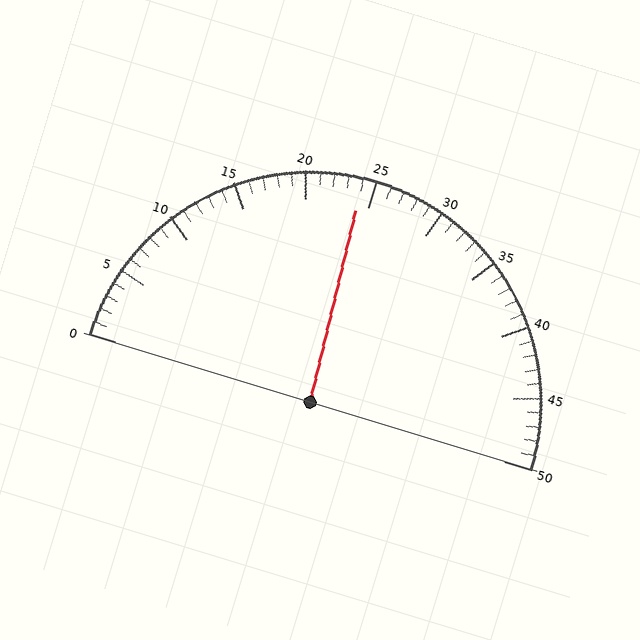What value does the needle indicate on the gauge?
The needle indicates approximately 24.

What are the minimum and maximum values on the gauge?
The gauge ranges from 0 to 50.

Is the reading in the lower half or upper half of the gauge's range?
The reading is in the lower half of the range (0 to 50).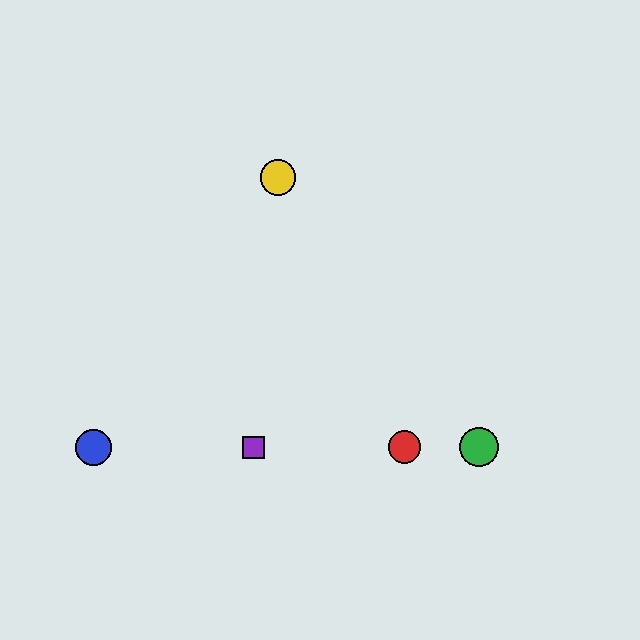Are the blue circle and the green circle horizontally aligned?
Yes, both are at y≈447.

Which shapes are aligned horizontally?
The red circle, the blue circle, the green circle, the purple square are aligned horizontally.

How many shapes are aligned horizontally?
4 shapes (the red circle, the blue circle, the green circle, the purple square) are aligned horizontally.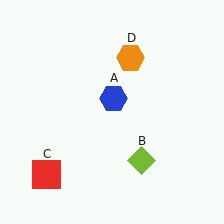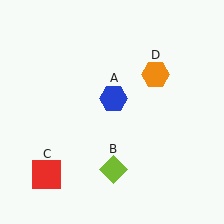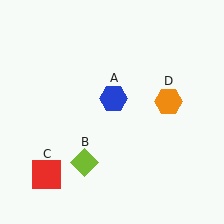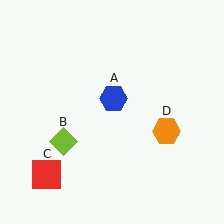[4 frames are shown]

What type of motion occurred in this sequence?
The lime diamond (object B), orange hexagon (object D) rotated clockwise around the center of the scene.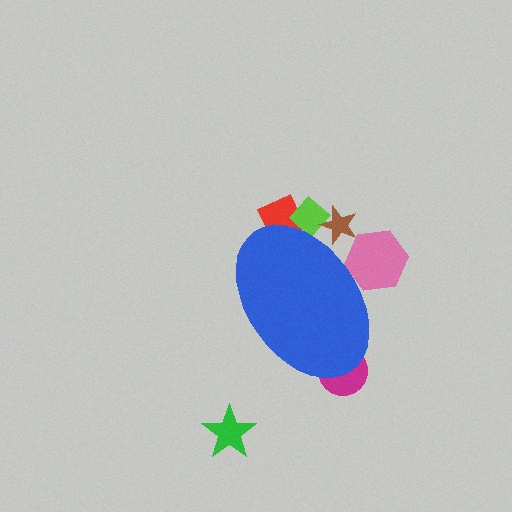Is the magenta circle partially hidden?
Yes, the magenta circle is partially hidden behind the blue ellipse.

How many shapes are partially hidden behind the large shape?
5 shapes are partially hidden.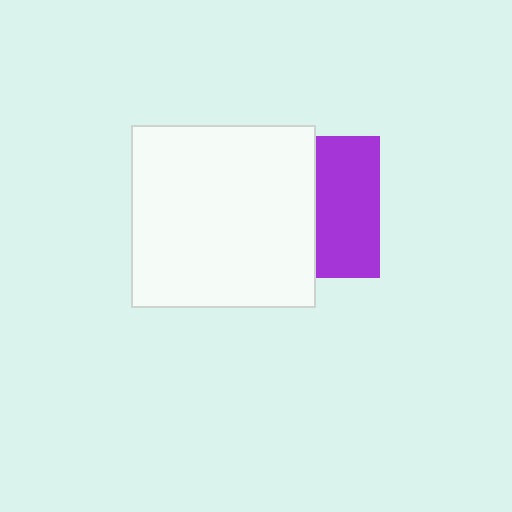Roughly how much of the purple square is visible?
About half of it is visible (roughly 45%).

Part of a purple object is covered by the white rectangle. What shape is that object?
It is a square.